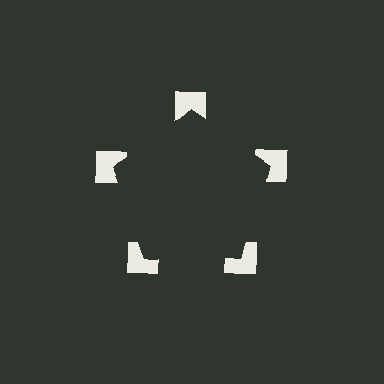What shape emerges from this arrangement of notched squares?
An illusory pentagon — its edges are inferred from the aligned wedge cuts in the notched squares, not physically drawn.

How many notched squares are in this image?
There are 5 — one at each vertex of the illusory pentagon.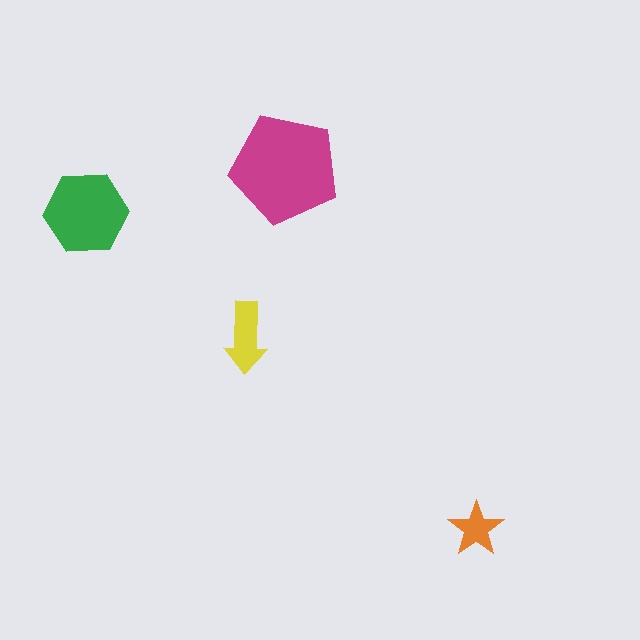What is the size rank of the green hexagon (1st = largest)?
2nd.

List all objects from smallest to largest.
The orange star, the yellow arrow, the green hexagon, the magenta pentagon.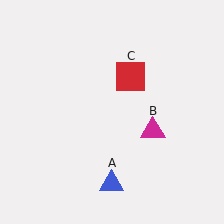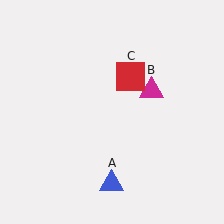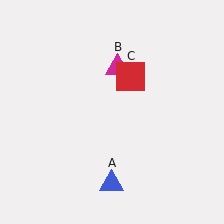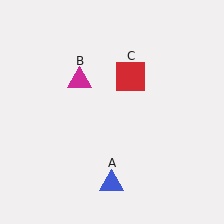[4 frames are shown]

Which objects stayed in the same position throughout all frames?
Blue triangle (object A) and red square (object C) remained stationary.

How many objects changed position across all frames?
1 object changed position: magenta triangle (object B).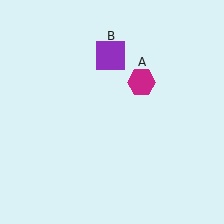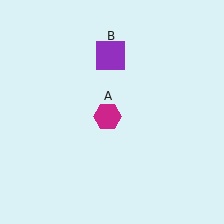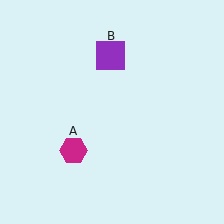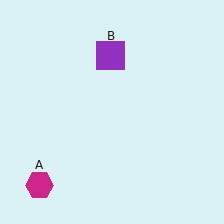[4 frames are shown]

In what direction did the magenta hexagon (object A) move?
The magenta hexagon (object A) moved down and to the left.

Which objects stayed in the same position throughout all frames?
Purple square (object B) remained stationary.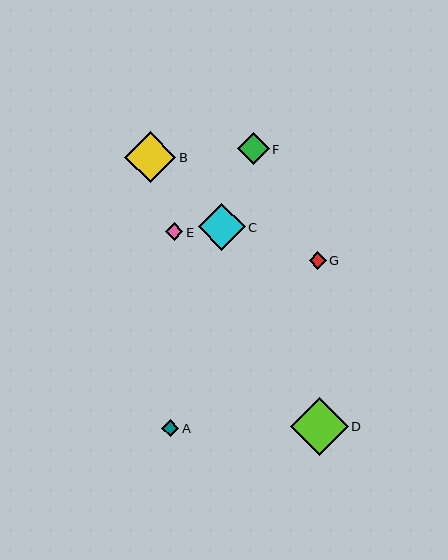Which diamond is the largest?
Diamond D is the largest with a size of approximately 58 pixels.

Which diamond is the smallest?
Diamond A is the smallest with a size of approximately 17 pixels.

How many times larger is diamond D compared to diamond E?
Diamond D is approximately 3.4 times the size of diamond E.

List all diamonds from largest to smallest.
From largest to smallest: D, B, C, F, E, G, A.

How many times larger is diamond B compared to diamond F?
Diamond B is approximately 1.6 times the size of diamond F.